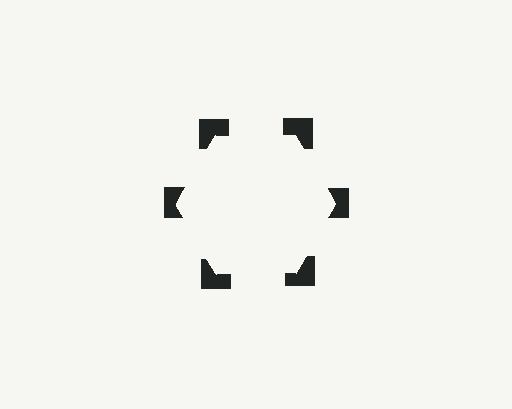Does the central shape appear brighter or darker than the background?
It typically appears slightly brighter than the background, even though no actual brightness change is drawn.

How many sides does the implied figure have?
6 sides.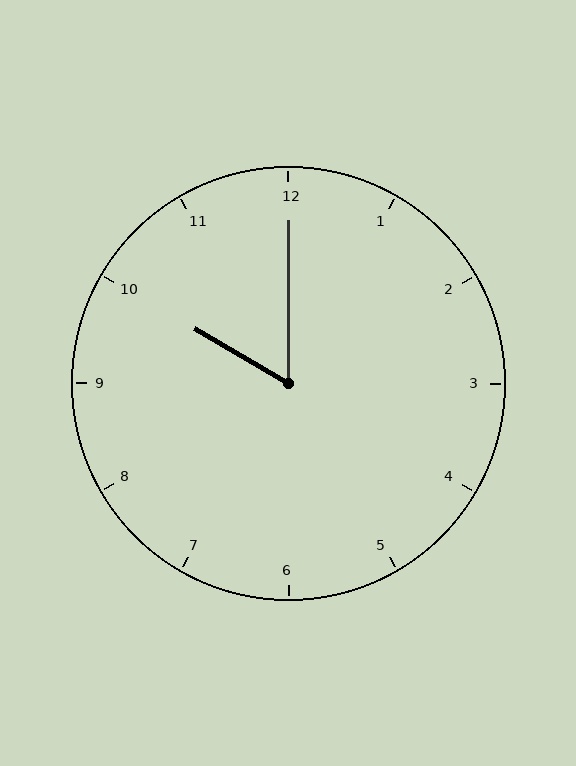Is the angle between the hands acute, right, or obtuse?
It is acute.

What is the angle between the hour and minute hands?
Approximately 60 degrees.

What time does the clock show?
10:00.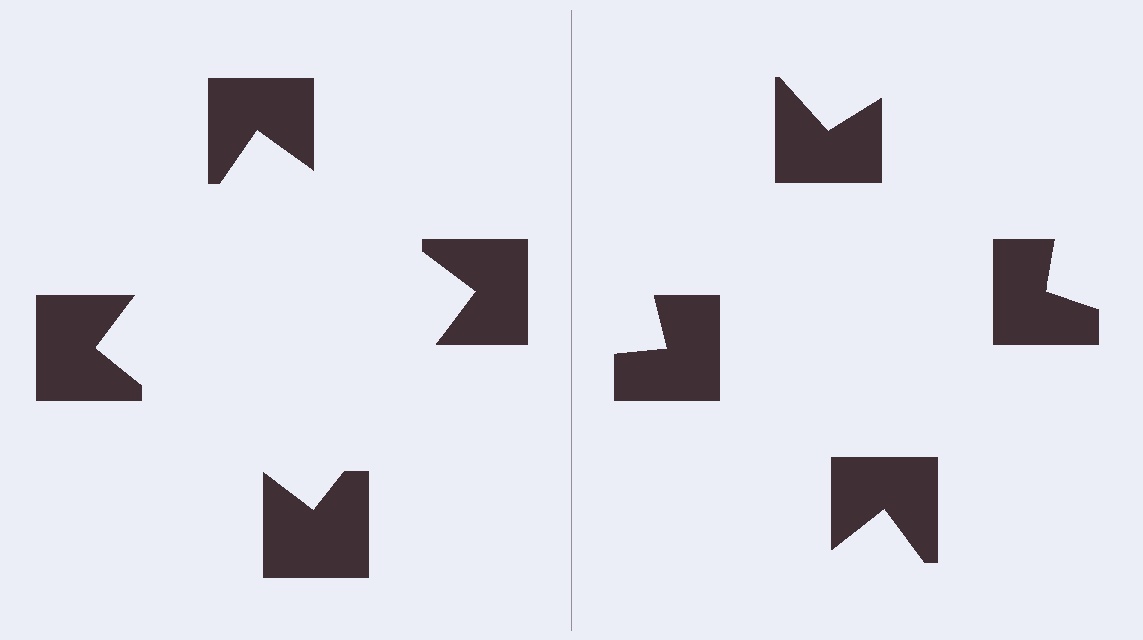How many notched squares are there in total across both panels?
8 — 4 on each side.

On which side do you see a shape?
An illusory square appears on the left side. On the right side the wedge cuts are rotated, so no coherent shape forms.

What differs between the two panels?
The notched squares are positioned identically on both sides; only the wedge orientations differ. On the left they align to a square; on the right they are misaligned.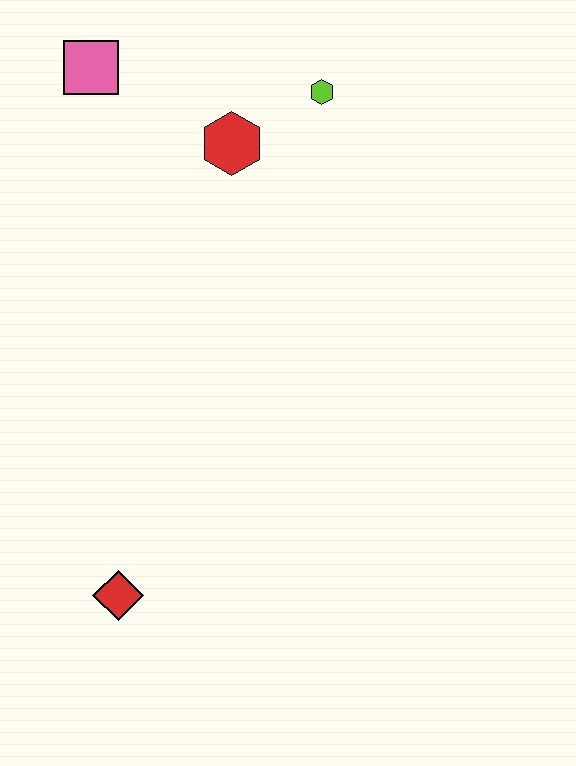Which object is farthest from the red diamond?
The lime hexagon is farthest from the red diamond.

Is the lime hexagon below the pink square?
Yes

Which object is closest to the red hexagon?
The lime hexagon is closest to the red hexagon.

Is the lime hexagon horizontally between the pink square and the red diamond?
No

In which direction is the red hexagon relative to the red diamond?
The red hexagon is above the red diamond.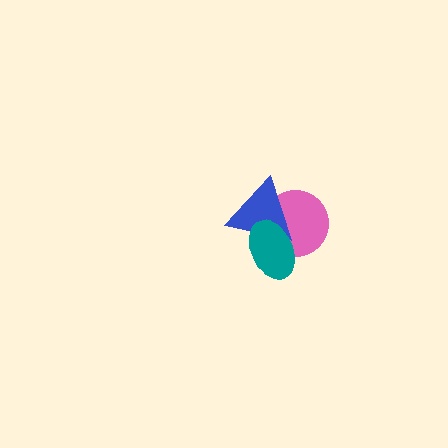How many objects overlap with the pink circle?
2 objects overlap with the pink circle.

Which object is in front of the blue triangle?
The teal ellipse is in front of the blue triangle.